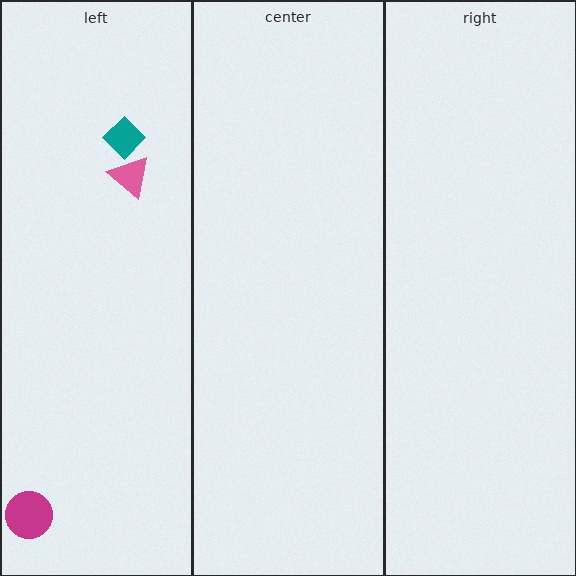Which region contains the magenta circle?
The left region.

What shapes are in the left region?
The teal diamond, the magenta circle, the pink triangle.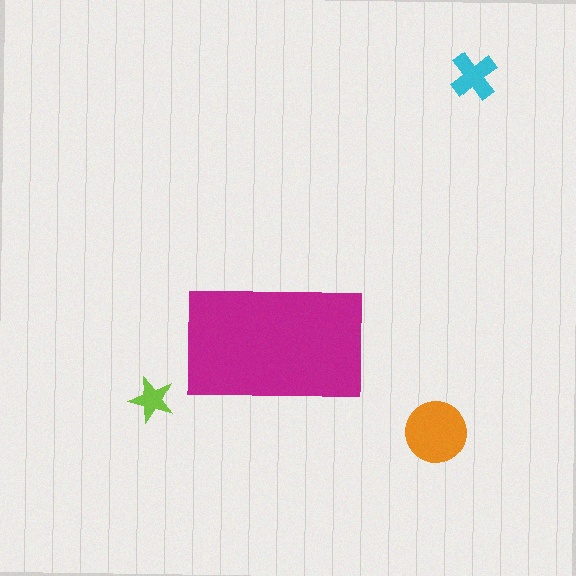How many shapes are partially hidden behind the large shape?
0 shapes are partially hidden.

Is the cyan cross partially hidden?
No, the cyan cross is fully visible.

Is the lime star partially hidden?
No, the lime star is fully visible.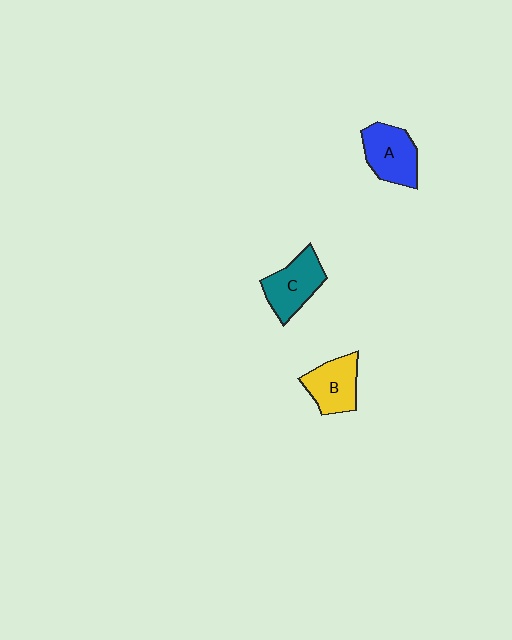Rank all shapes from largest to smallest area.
From largest to smallest: A (blue), C (teal), B (yellow).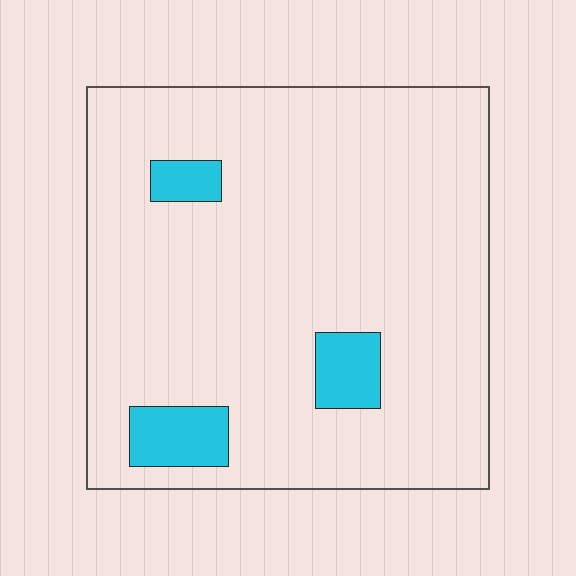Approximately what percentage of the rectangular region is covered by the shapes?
Approximately 10%.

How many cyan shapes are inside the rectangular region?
3.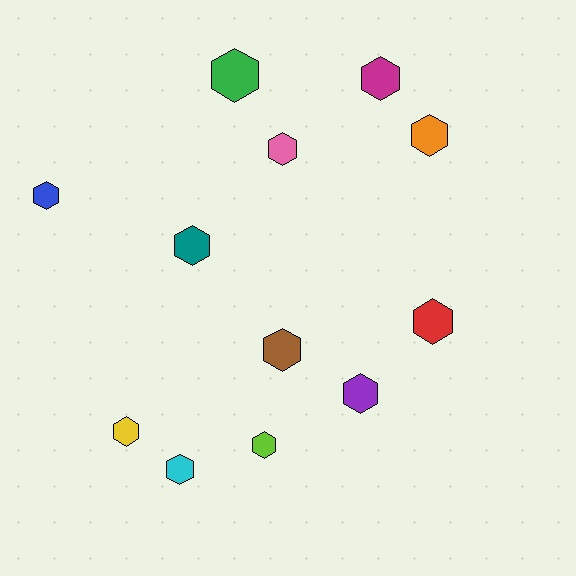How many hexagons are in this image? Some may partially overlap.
There are 12 hexagons.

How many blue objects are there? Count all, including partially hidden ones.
There is 1 blue object.